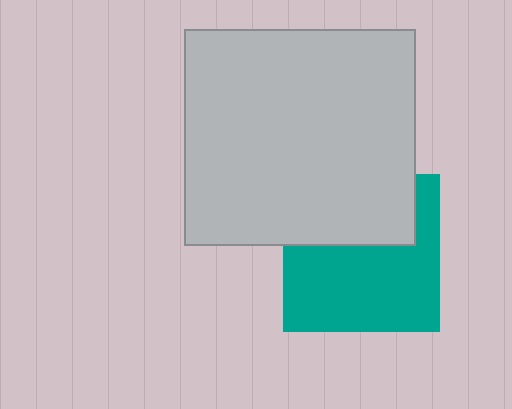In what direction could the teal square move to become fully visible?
The teal square could move down. That would shift it out from behind the light gray rectangle entirely.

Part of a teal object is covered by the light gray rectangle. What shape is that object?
It is a square.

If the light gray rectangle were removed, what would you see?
You would see the complete teal square.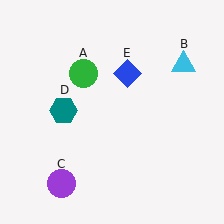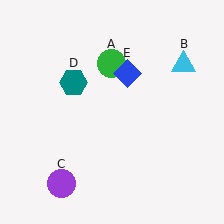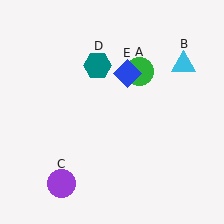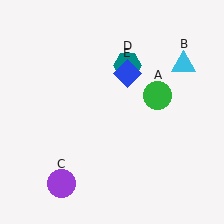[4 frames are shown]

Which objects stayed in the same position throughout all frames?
Cyan triangle (object B) and purple circle (object C) and blue diamond (object E) remained stationary.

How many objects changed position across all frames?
2 objects changed position: green circle (object A), teal hexagon (object D).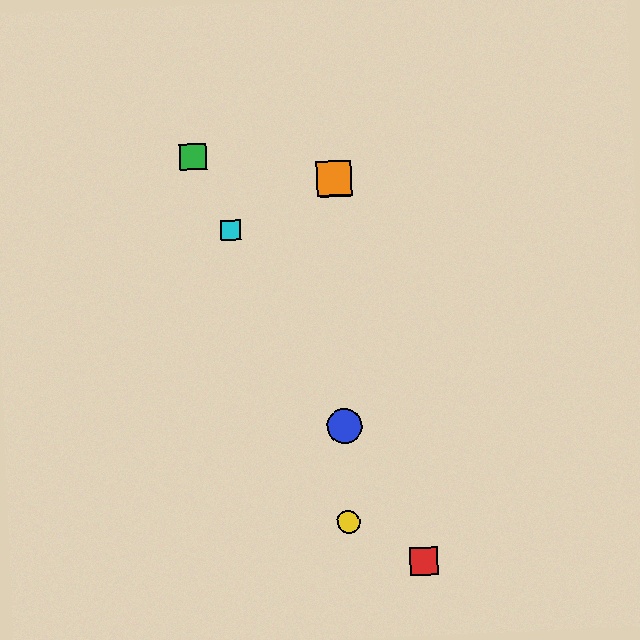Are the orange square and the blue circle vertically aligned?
Yes, both are at x≈334.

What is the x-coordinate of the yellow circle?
The yellow circle is at x≈349.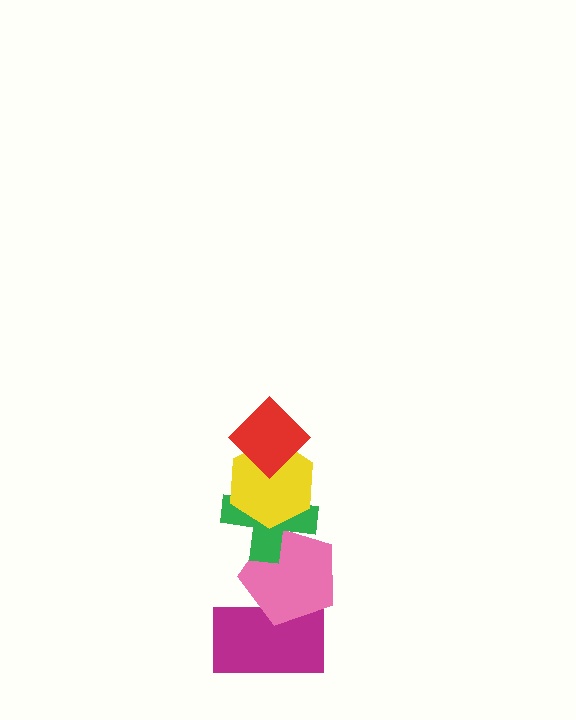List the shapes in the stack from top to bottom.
From top to bottom: the red diamond, the yellow hexagon, the green cross, the pink pentagon, the magenta rectangle.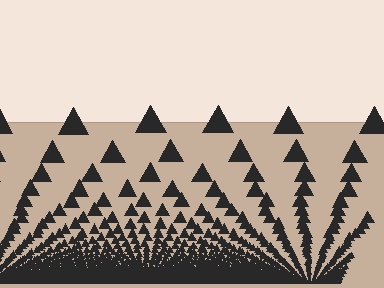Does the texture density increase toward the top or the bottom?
Density increases toward the bottom.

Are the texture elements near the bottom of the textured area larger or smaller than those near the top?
Smaller. The gradient is inverted — elements near the bottom are smaller and denser.